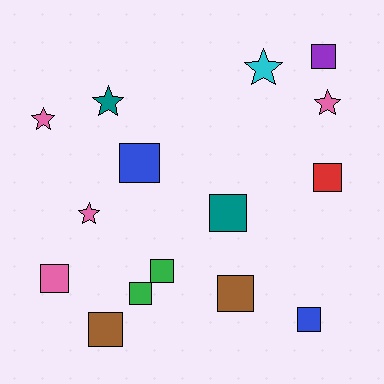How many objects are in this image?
There are 15 objects.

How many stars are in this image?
There are 5 stars.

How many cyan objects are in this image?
There is 1 cyan object.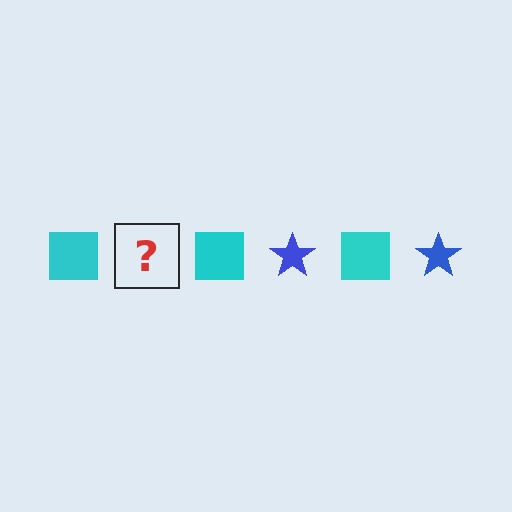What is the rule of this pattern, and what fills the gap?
The rule is that the pattern alternates between cyan square and blue star. The gap should be filled with a blue star.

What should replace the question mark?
The question mark should be replaced with a blue star.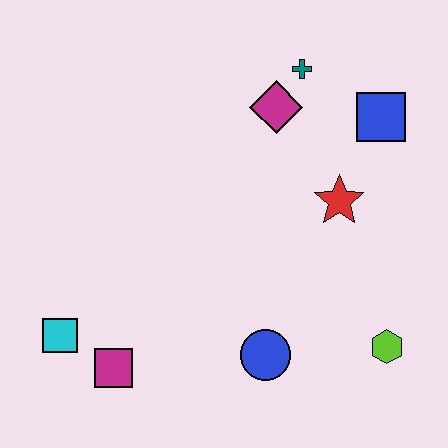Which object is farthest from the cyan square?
The blue square is farthest from the cyan square.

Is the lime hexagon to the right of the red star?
Yes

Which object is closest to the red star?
The blue square is closest to the red star.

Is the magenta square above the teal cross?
No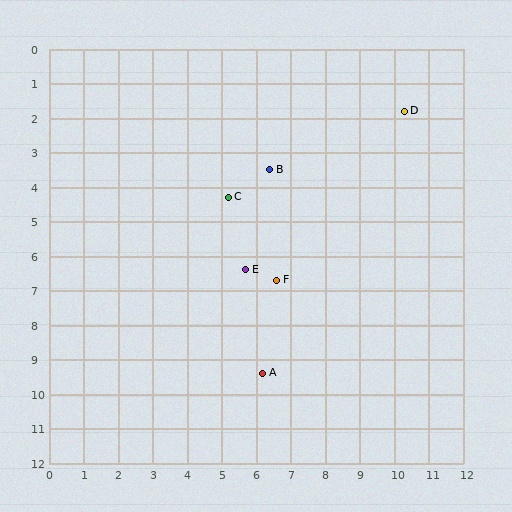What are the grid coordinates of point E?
Point E is at approximately (5.7, 6.4).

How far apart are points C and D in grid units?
Points C and D are about 5.7 grid units apart.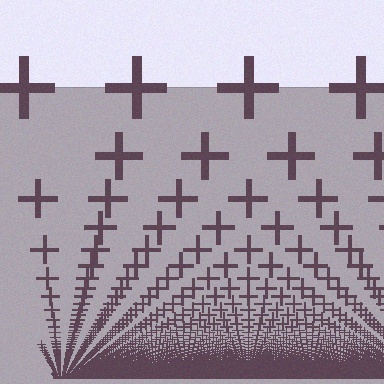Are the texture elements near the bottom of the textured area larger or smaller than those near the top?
Smaller. The gradient is inverted — elements near the bottom are smaller and denser.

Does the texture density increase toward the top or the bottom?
Density increases toward the bottom.